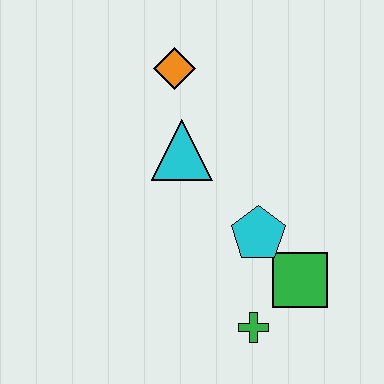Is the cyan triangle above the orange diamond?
No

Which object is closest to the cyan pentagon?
The green square is closest to the cyan pentagon.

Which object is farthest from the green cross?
The orange diamond is farthest from the green cross.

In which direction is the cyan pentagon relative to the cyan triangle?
The cyan pentagon is below the cyan triangle.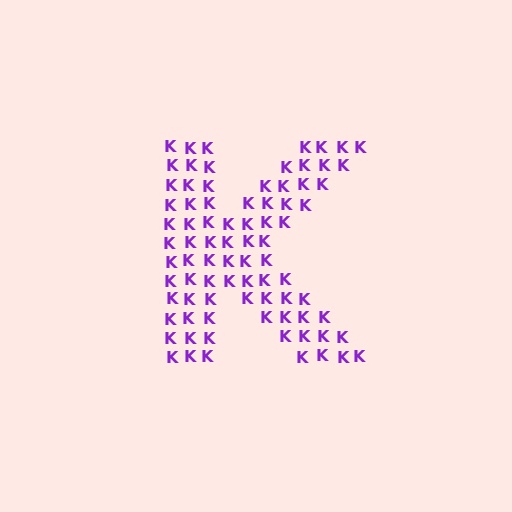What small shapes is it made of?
It is made of small letter K's.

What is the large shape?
The large shape is the letter K.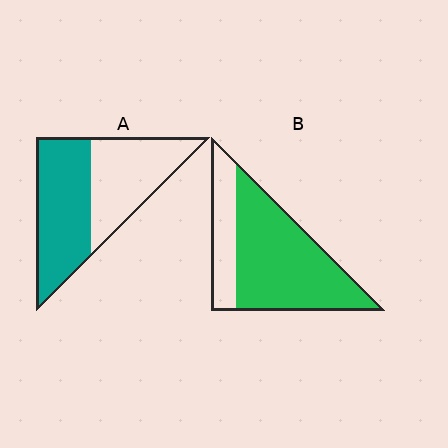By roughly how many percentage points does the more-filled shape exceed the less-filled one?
By roughly 20 percentage points (B over A).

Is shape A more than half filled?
Roughly half.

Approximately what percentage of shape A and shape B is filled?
A is approximately 55% and B is approximately 75%.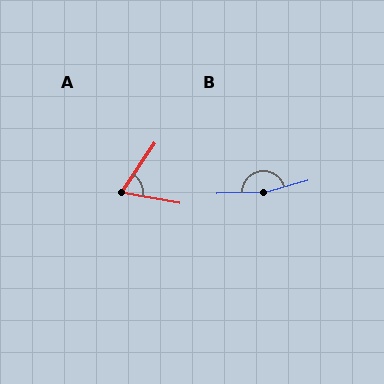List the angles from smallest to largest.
A (66°), B (167°).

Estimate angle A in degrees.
Approximately 66 degrees.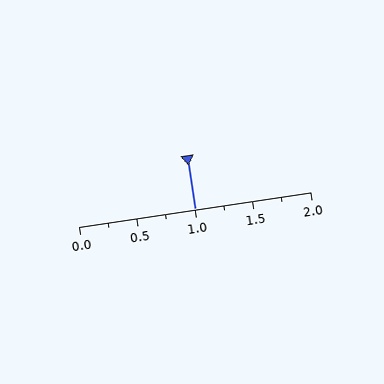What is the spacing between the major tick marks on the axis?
The major ticks are spaced 0.5 apart.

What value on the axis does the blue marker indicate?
The marker indicates approximately 1.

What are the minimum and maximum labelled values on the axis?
The axis runs from 0.0 to 2.0.